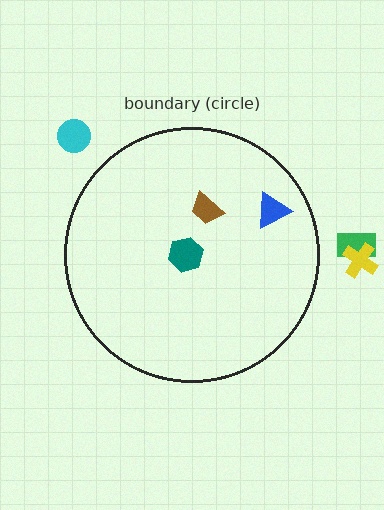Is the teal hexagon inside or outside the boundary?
Inside.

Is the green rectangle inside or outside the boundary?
Outside.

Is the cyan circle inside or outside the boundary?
Outside.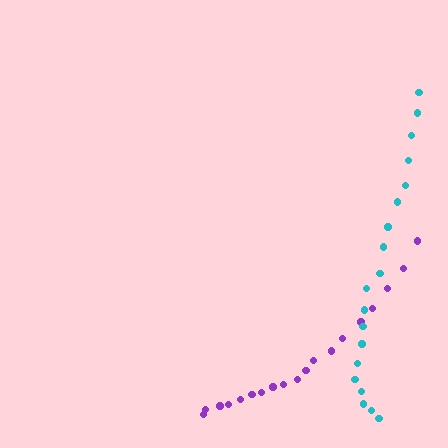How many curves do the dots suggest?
There are 2 distinct paths.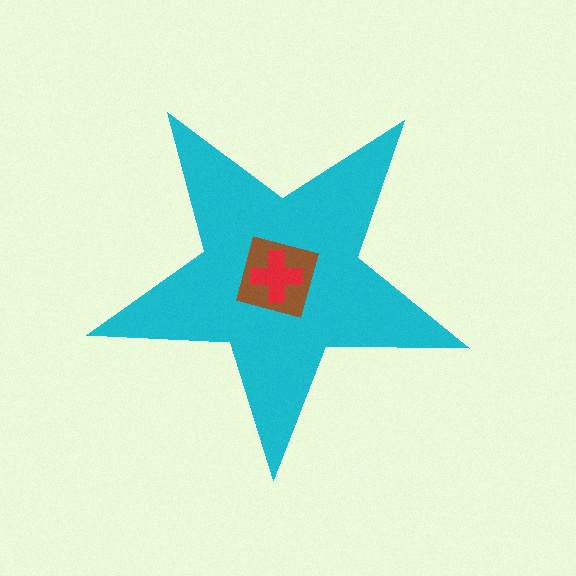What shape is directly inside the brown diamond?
The red cross.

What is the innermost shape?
The red cross.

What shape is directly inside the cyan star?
The brown diamond.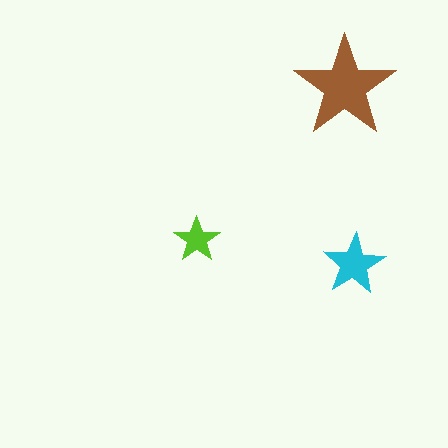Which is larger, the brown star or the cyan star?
The brown one.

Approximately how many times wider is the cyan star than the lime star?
About 1.5 times wider.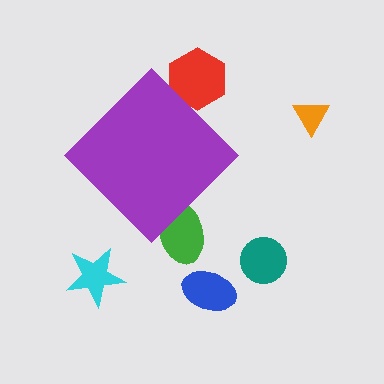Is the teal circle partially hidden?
No, the teal circle is fully visible.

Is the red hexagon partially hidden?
Yes, the red hexagon is partially hidden behind the purple diamond.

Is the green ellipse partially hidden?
Yes, the green ellipse is partially hidden behind the purple diamond.